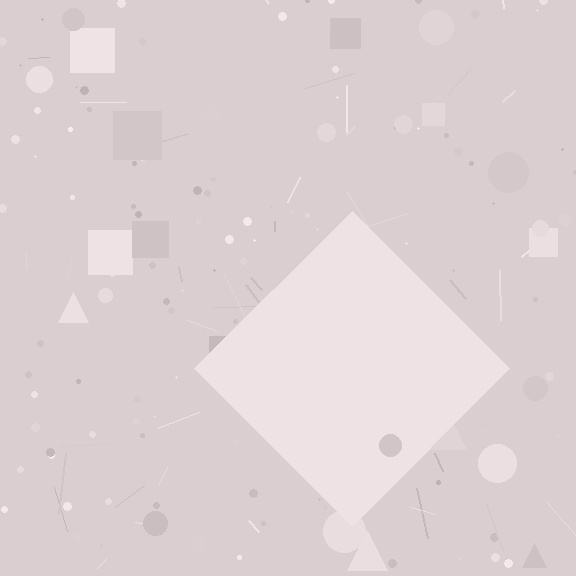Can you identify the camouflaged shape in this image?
The camouflaged shape is a diamond.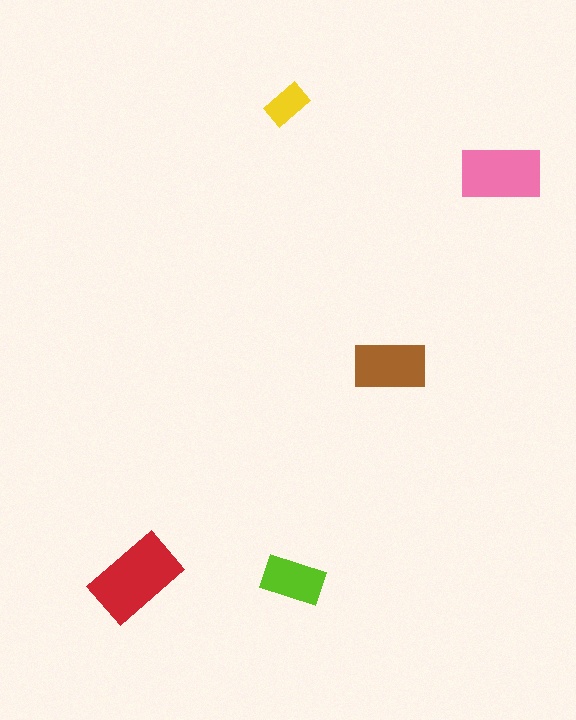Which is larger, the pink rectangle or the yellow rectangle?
The pink one.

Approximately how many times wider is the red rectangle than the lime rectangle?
About 1.5 times wider.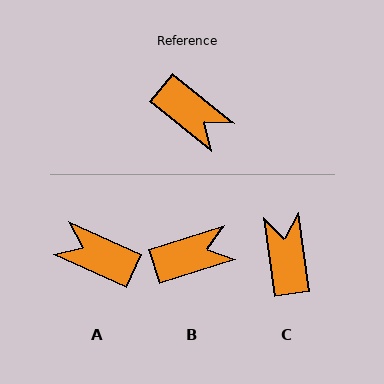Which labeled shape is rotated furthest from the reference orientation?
A, about 165 degrees away.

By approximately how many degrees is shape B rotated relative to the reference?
Approximately 57 degrees counter-clockwise.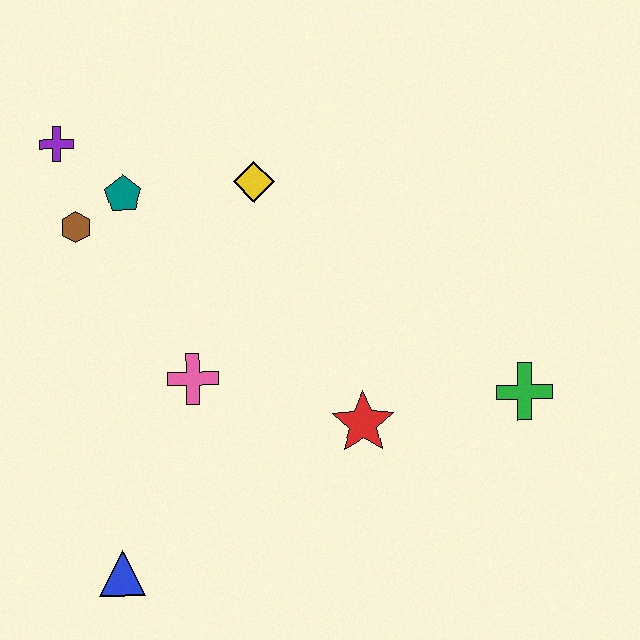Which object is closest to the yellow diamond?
The teal pentagon is closest to the yellow diamond.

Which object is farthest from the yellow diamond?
The blue triangle is farthest from the yellow diamond.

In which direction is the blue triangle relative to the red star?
The blue triangle is to the left of the red star.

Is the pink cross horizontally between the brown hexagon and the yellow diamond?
Yes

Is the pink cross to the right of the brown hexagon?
Yes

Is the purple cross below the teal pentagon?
No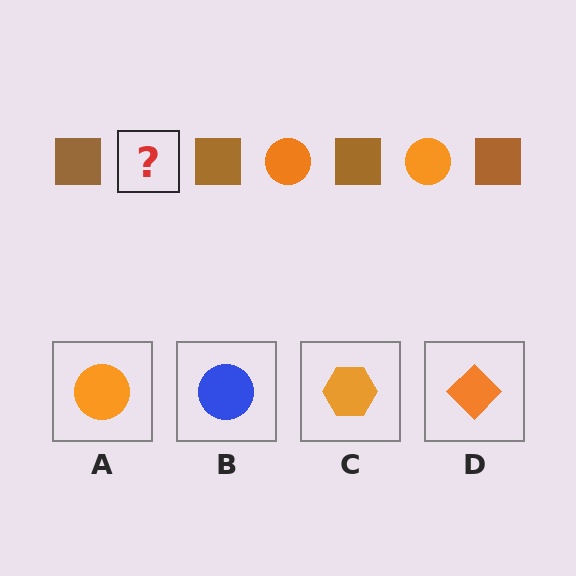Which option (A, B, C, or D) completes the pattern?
A.